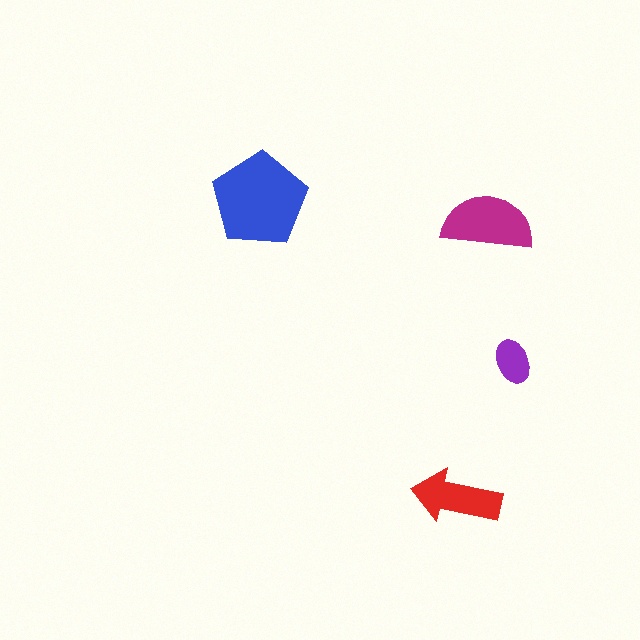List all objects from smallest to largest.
The purple ellipse, the red arrow, the magenta semicircle, the blue pentagon.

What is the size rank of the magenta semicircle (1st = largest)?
2nd.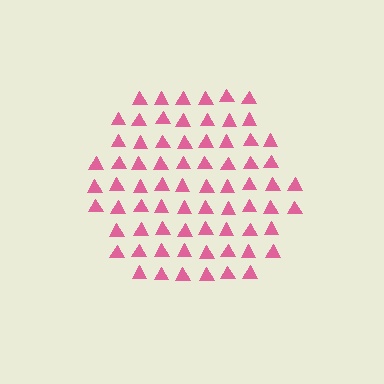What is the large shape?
The large shape is a hexagon.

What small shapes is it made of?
It is made of small triangles.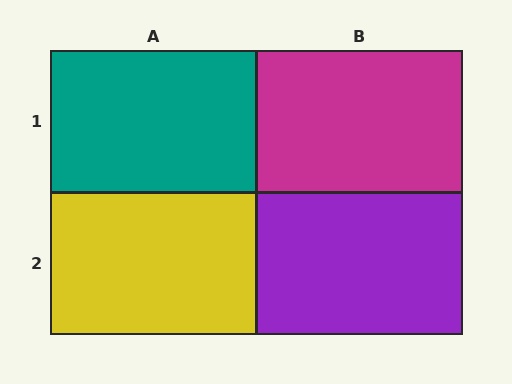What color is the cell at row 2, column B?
Purple.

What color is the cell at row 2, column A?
Yellow.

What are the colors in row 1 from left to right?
Teal, magenta.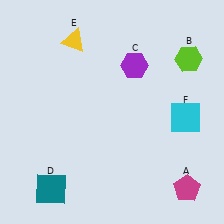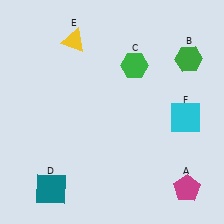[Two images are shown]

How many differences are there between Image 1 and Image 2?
There are 2 differences between the two images.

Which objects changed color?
B changed from lime to green. C changed from purple to green.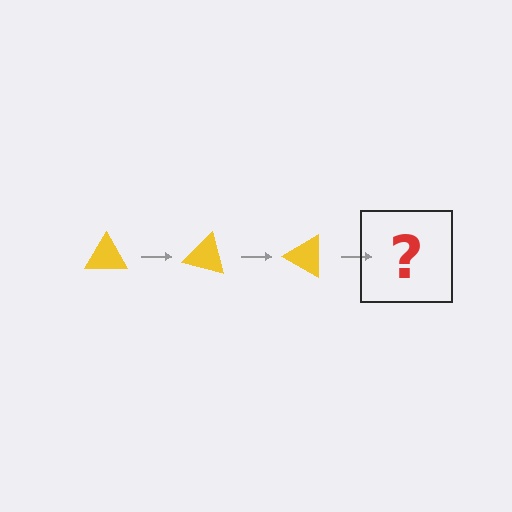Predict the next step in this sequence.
The next step is a yellow triangle rotated 45 degrees.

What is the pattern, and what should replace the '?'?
The pattern is that the triangle rotates 15 degrees each step. The '?' should be a yellow triangle rotated 45 degrees.